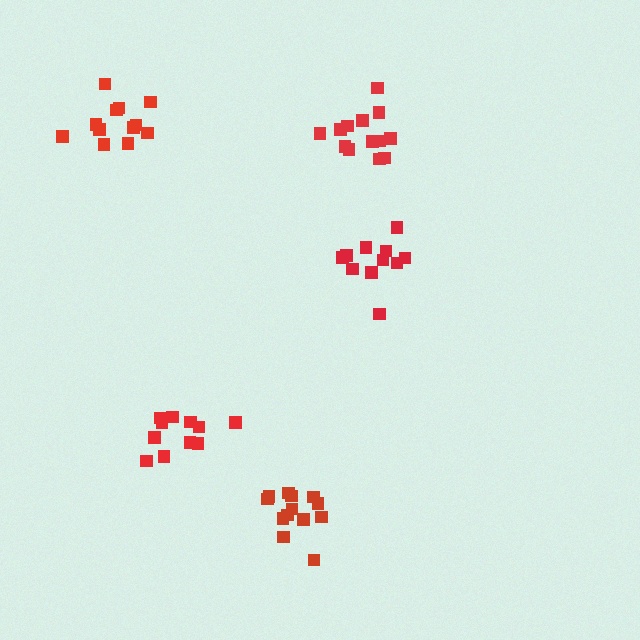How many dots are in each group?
Group 1: 11 dots, Group 2: 13 dots, Group 3: 13 dots, Group 4: 12 dots, Group 5: 11 dots (60 total).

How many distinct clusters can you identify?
There are 5 distinct clusters.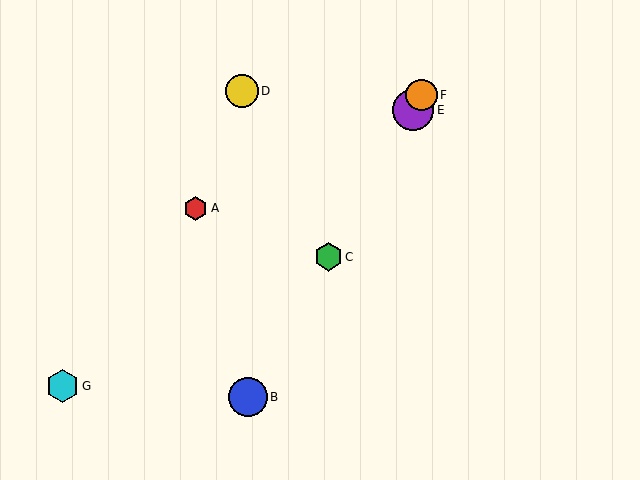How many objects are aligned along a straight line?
4 objects (B, C, E, F) are aligned along a straight line.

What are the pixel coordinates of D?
Object D is at (242, 91).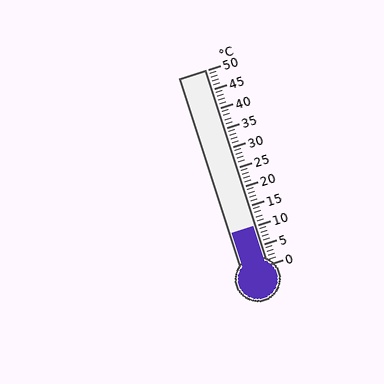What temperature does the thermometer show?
The thermometer shows approximately 10°C.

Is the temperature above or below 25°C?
The temperature is below 25°C.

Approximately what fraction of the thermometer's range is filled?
The thermometer is filled to approximately 20% of its range.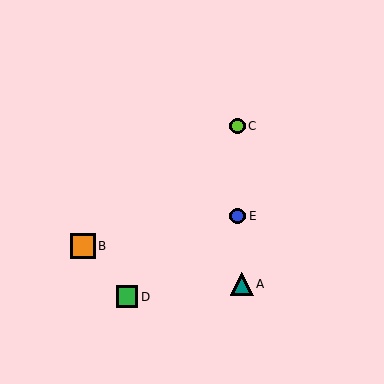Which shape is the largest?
The orange square (labeled B) is the largest.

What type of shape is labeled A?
Shape A is a teal triangle.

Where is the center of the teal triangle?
The center of the teal triangle is at (242, 284).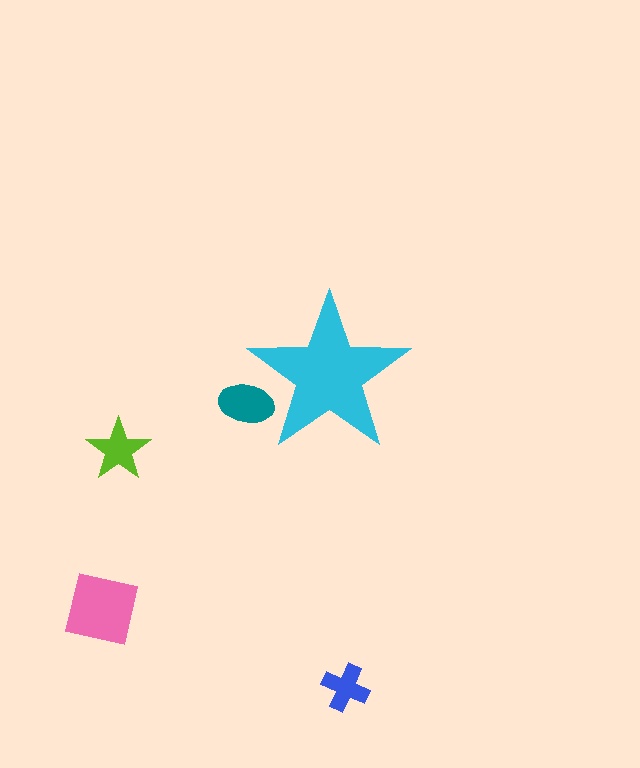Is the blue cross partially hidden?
No, the blue cross is fully visible.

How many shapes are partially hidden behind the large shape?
1 shape is partially hidden.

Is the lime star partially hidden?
No, the lime star is fully visible.